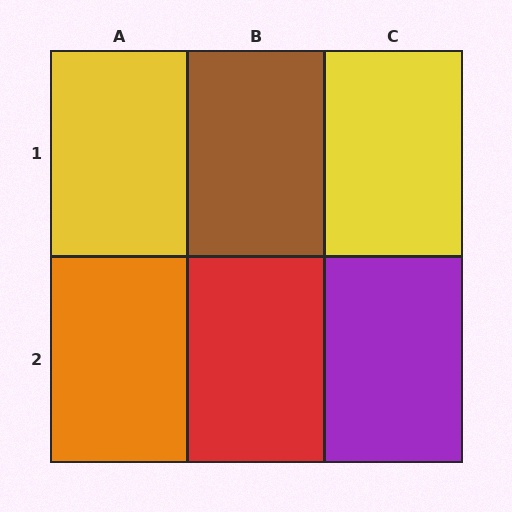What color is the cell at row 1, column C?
Yellow.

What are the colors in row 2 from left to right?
Orange, red, purple.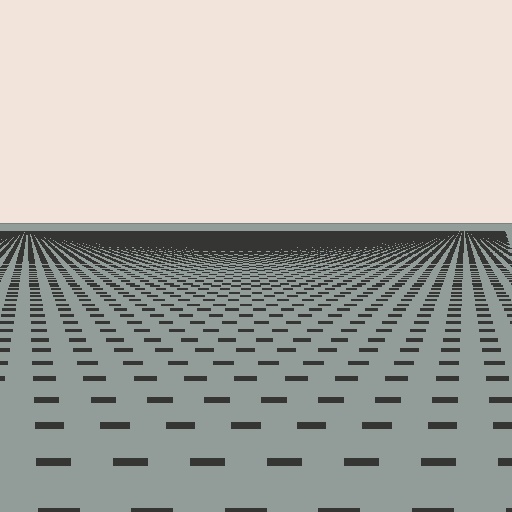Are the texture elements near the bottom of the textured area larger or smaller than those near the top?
Larger. Near the bottom, elements are closer to the viewer and appear at a bigger on-screen size.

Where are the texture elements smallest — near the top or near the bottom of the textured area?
Near the top.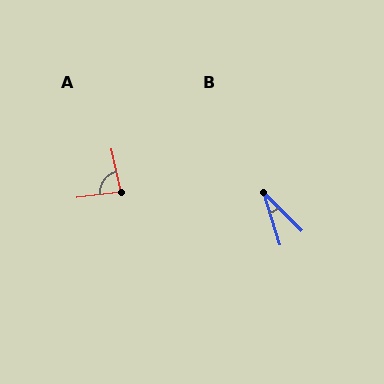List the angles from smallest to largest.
B (27°), A (85°).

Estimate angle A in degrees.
Approximately 85 degrees.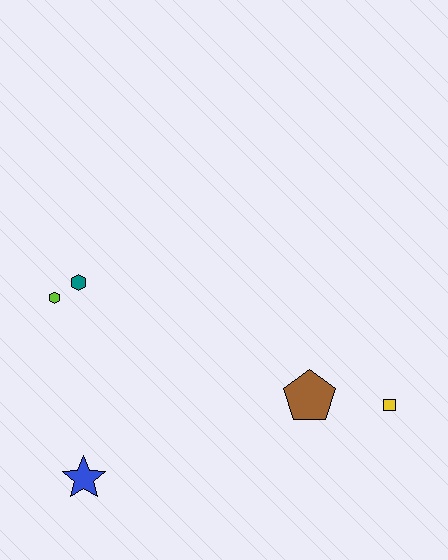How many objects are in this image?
There are 5 objects.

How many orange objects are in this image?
There are no orange objects.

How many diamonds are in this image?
There are no diamonds.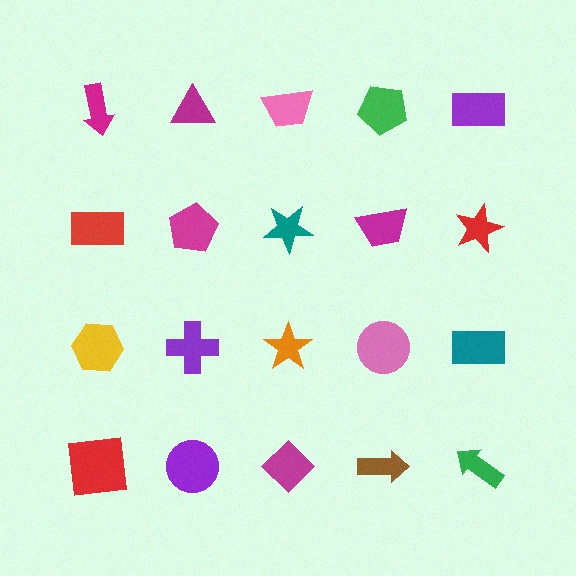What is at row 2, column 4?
A magenta trapezoid.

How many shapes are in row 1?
5 shapes.